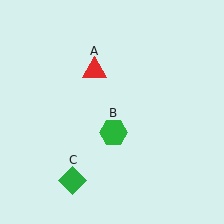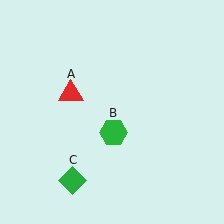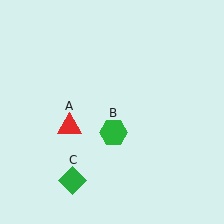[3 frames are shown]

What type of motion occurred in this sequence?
The red triangle (object A) rotated counterclockwise around the center of the scene.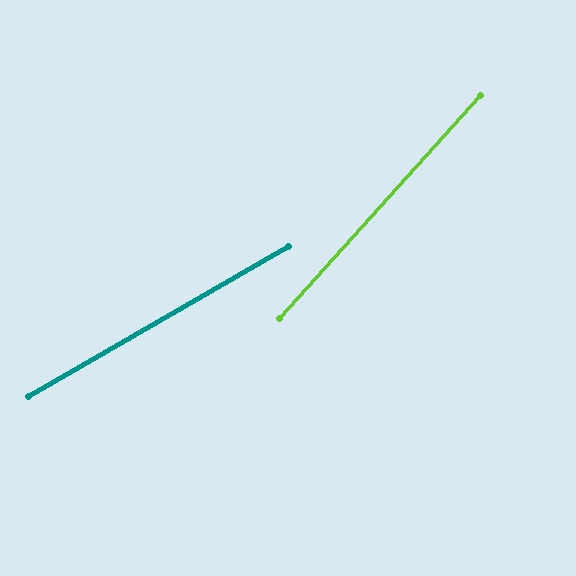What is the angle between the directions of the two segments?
Approximately 18 degrees.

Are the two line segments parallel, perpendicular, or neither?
Neither parallel nor perpendicular — they differ by about 18°.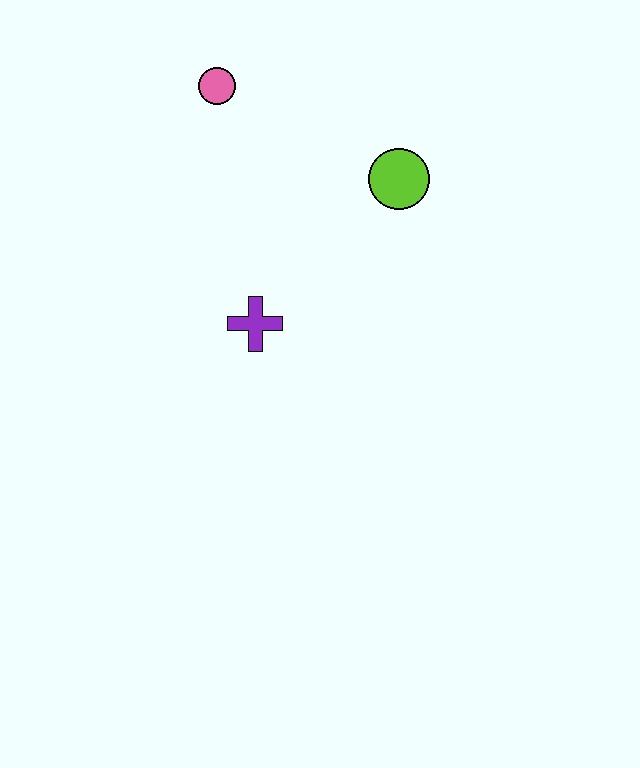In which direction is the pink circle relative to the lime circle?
The pink circle is to the left of the lime circle.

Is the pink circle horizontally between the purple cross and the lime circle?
No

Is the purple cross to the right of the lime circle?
No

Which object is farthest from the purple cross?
The pink circle is farthest from the purple cross.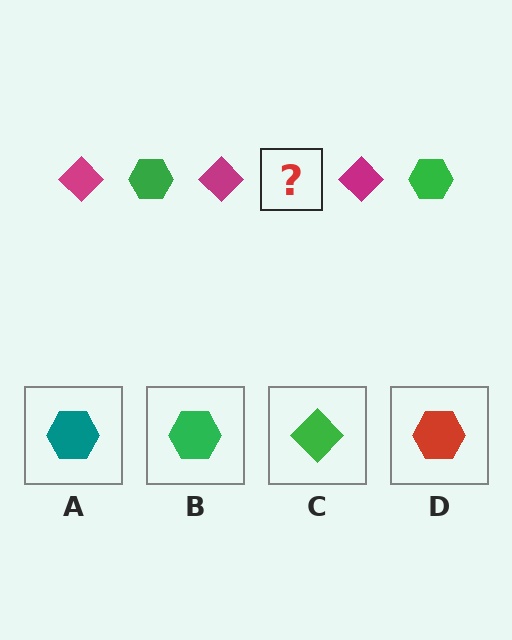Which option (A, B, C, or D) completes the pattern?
B.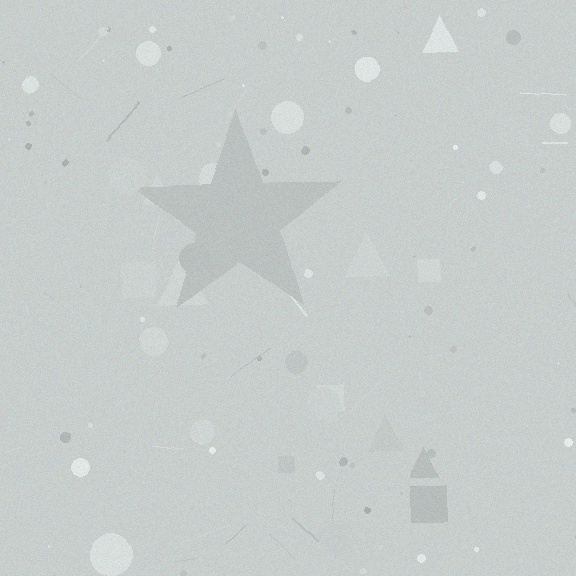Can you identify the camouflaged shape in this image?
The camouflaged shape is a star.